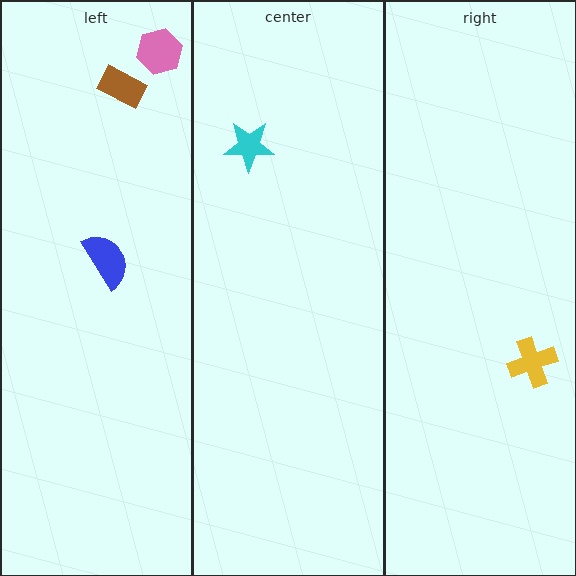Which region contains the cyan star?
The center region.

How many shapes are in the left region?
3.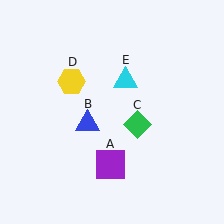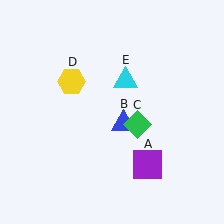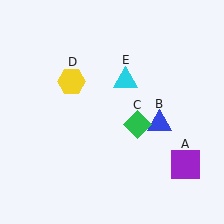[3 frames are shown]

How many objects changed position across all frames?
2 objects changed position: purple square (object A), blue triangle (object B).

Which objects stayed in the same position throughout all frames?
Green diamond (object C) and yellow hexagon (object D) and cyan triangle (object E) remained stationary.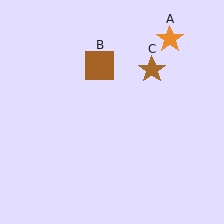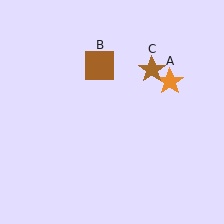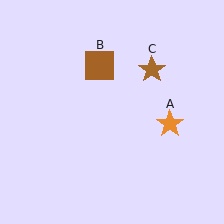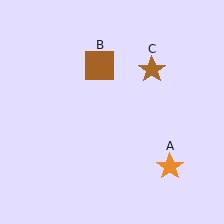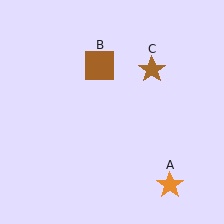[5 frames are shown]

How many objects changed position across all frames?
1 object changed position: orange star (object A).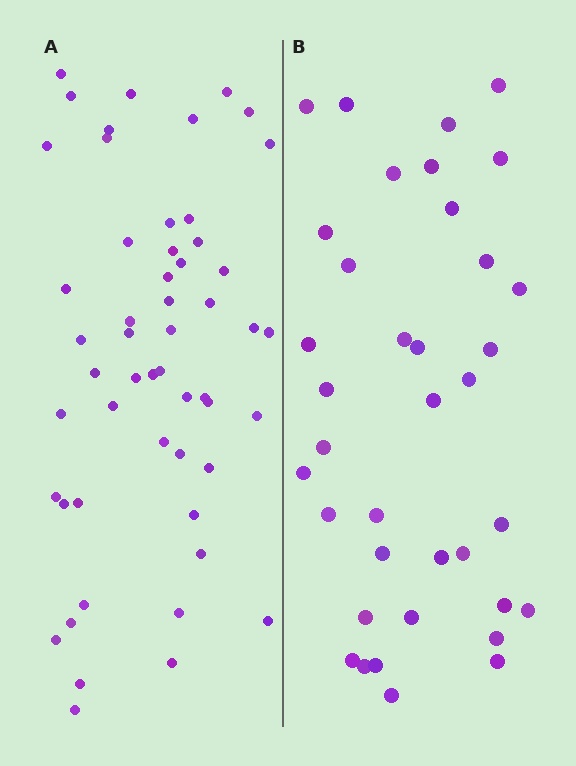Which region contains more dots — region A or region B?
Region A (the left region) has more dots.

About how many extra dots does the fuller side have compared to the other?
Region A has approximately 15 more dots than region B.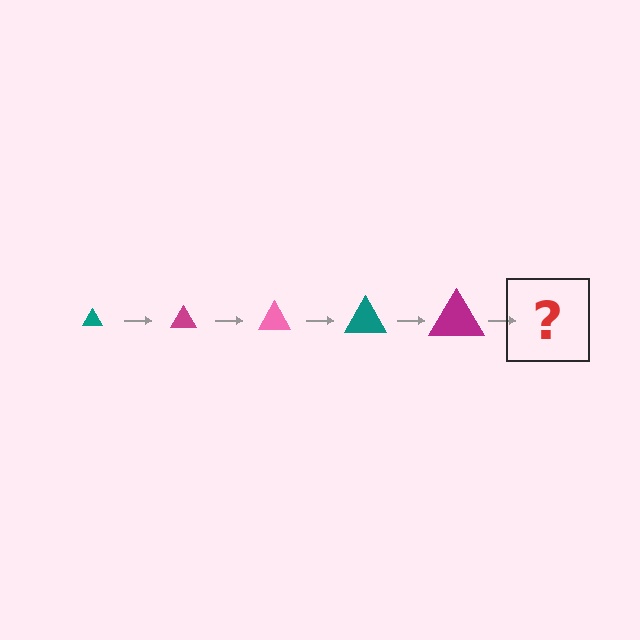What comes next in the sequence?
The next element should be a pink triangle, larger than the previous one.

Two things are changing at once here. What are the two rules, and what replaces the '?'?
The two rules are that the triangle grows larger each step and the color cycles through teal, magenta, and pink. The '?' should be a pink triangle, larger than the previous one.